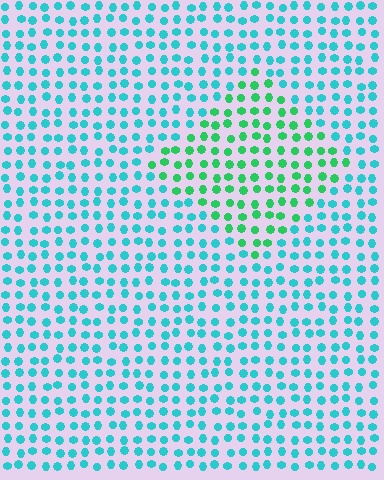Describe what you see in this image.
The image is filled with small cyan elements in a uniform arrangement. A diamond-shaped region is visible where the elements are tinted to a slightly different hue, forming a subtle color boundary.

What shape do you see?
I see a diamond.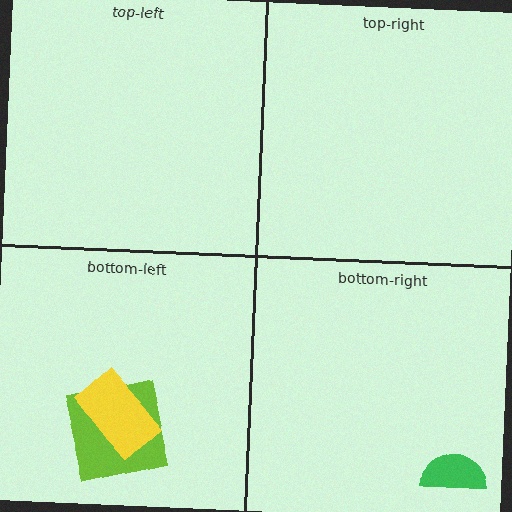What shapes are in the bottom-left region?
The lime square, the yellow rectangle.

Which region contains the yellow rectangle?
The bottom-left region.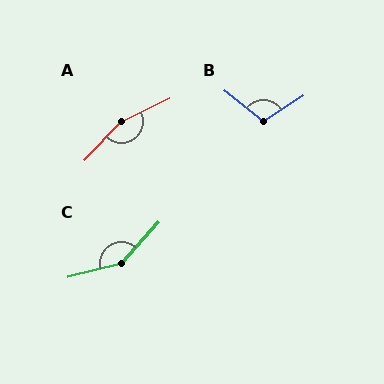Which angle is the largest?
A, at approximately 159 degrees.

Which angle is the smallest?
B, at approximately 108 degrees.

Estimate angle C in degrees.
Approximately 146 degrees.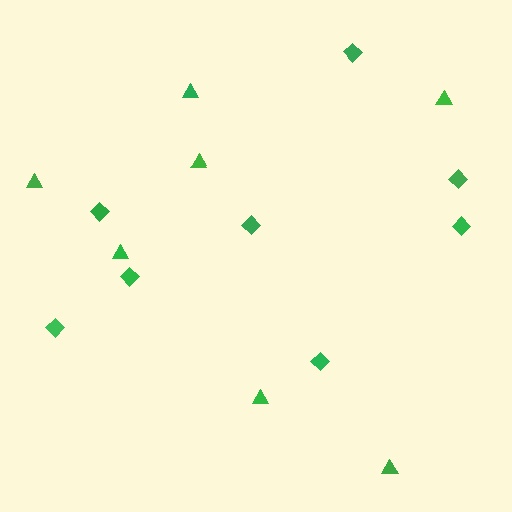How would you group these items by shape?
There are 2 groups: one group of triangles (7) and one group of diamonds (8).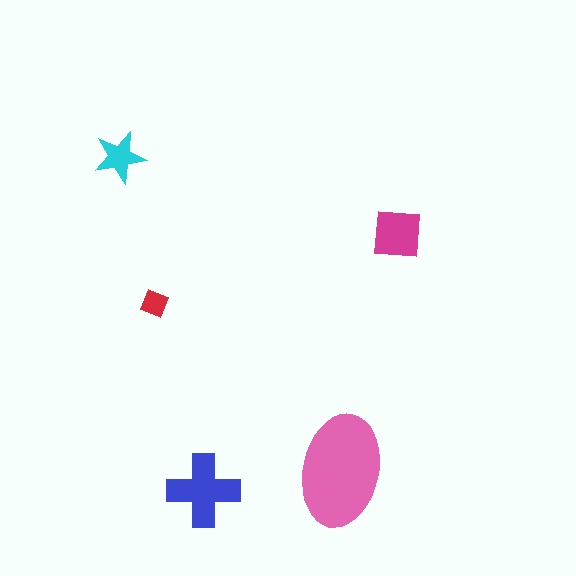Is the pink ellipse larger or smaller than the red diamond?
Larger.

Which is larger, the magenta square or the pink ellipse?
The pink ellipse.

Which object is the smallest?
The red diamond.